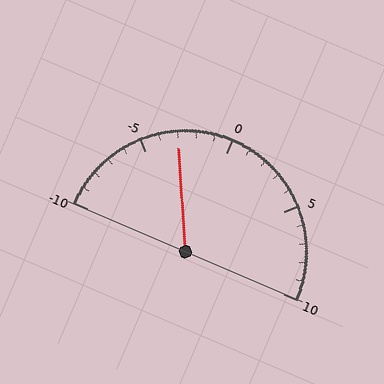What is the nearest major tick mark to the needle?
The nearest major tick mark is -5.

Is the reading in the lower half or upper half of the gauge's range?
The reading is in the lower half of the range (-10 to 10).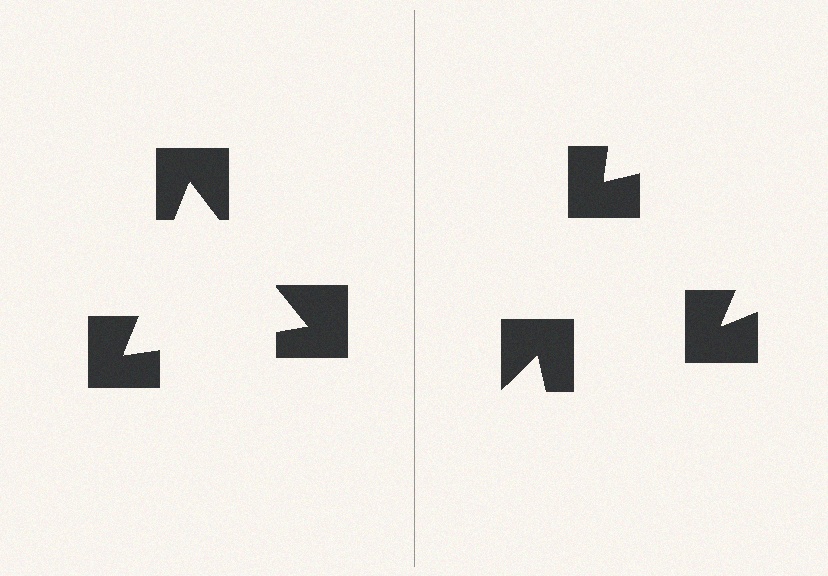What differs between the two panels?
The notched squares are positioned identically on both sides; only the wedge orientations differ. On the left they align to a triangle; on the right they are misaligned.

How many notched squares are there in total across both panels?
6 — 3 on each side.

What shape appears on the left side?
An illusory triangle.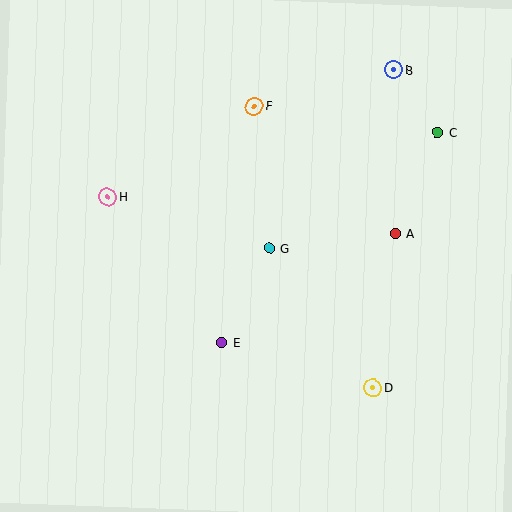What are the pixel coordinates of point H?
Point H is at (108, 197).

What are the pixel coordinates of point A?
Point A is at (395, 234).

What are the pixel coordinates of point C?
Point C is at (437, 133).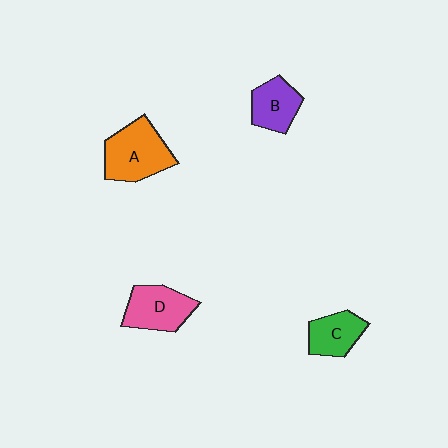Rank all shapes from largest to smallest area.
From largest to smallest: A (orange), D (pink), B (purple), C (green).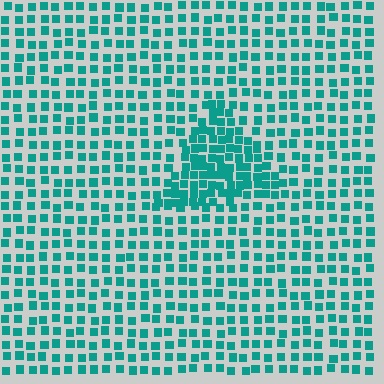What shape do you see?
I see a triangle.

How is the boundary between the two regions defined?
The boundary is defined by a change in element density (approximately 1.9x ratio). All elements are the same color, size, and shape.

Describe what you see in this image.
The image contains small teal elements arranged at two different densities. A triangle-shaped region is visible where the elements are more densely packed than the surrounding area.